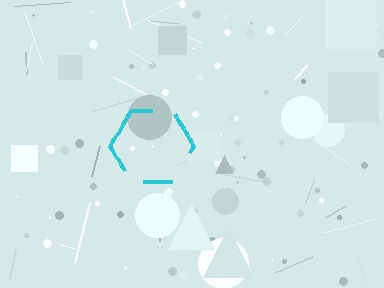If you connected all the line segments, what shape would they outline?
They would outline a hexagon.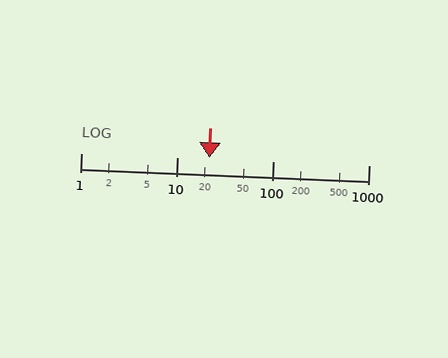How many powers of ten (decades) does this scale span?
The scale spans 3 decades, from 1 to 1000.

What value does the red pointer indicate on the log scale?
The pointer indicates approximately 22.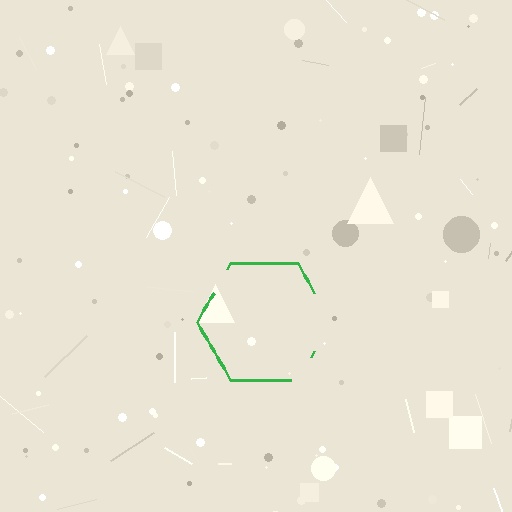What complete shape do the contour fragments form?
The contour fragments form a hexagon.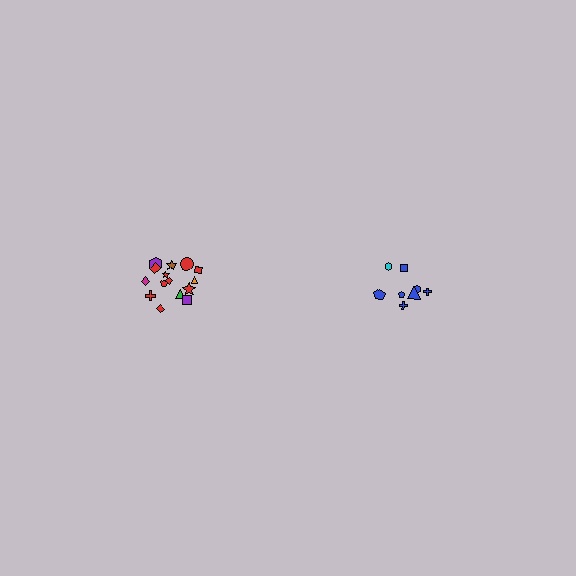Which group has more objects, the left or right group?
The left group.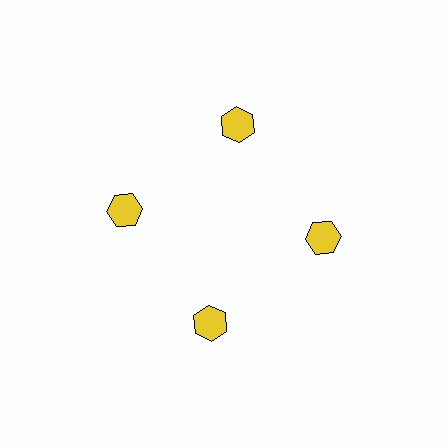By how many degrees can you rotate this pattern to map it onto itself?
The pattern maps onto itself every 90 degrees of rotation.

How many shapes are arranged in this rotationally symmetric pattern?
There are 4 shapes, arranged in 4 groups of 1.